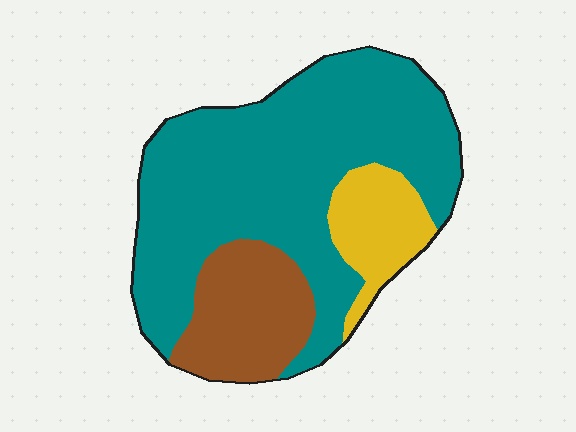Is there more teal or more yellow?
Teal.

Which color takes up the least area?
Yellow, at roughly 15%.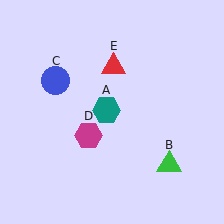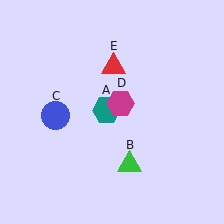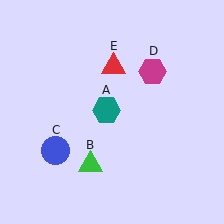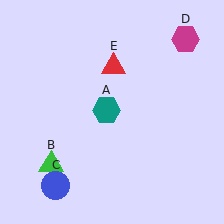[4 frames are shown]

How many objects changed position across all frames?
3 objects changed position: green triangle (object B), blue circle (object C), magenta hexagon (object D).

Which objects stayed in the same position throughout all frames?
Teal hexagon (object A) and red triangle (object E) remained stationary.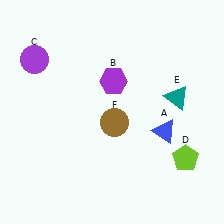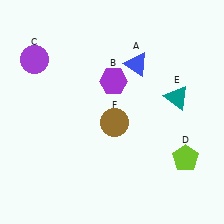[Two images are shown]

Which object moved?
The blue triangle (A) moved up.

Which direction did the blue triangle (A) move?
The blue triangle (A) moved up.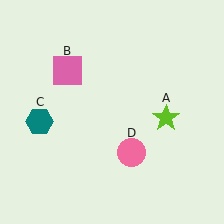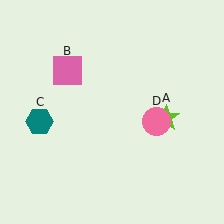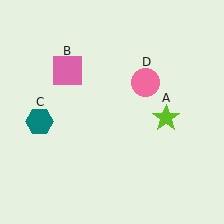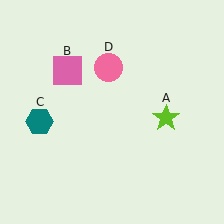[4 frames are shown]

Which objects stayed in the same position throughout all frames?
Lime star (object A) and pink square (object B) and teal hexagon (object C) remained stationary.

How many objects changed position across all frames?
1 object changed position: pink circle (object D).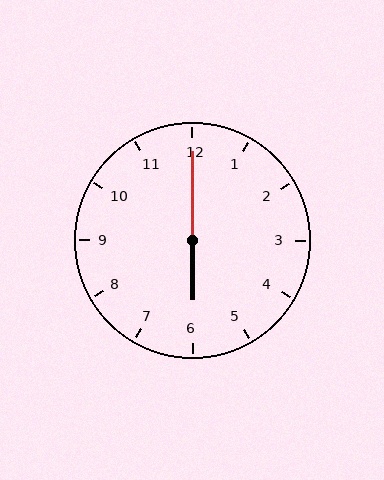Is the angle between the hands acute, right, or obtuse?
It is obtuse.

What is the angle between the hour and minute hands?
Approximately 180 degrees.